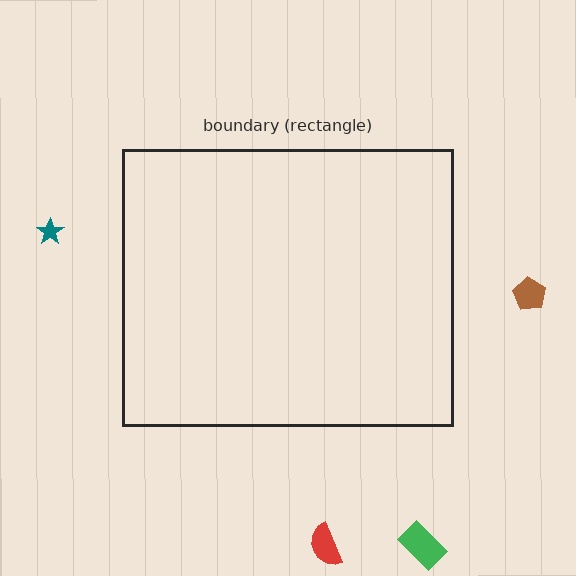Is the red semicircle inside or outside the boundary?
Outside.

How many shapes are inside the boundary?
0 inside, 4 outside.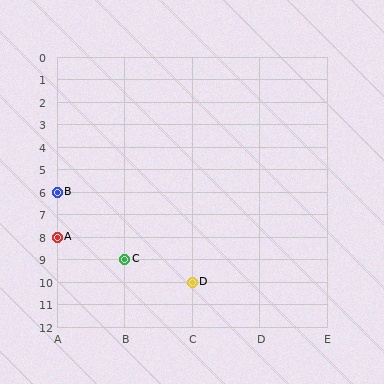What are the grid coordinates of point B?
Point B is at grid coordinates (A, 6).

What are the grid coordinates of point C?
Point C is at grid coordinates (B, 9).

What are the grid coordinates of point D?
Point D is at grid coordinates (C, 10).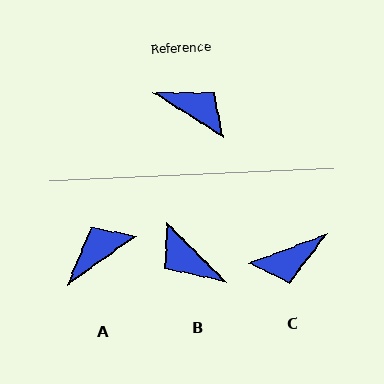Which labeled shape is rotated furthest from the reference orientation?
B, about 167 degrees away.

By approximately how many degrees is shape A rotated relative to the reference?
Approximately 67 degrees counter-clockwise.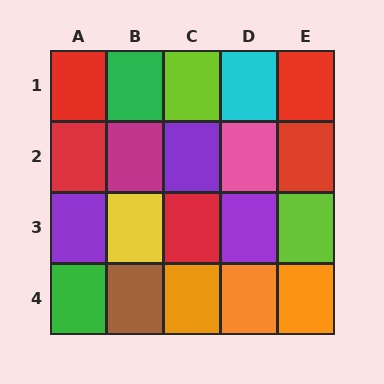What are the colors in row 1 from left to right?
Red, green, lime, cyan, red.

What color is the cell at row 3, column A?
Purple.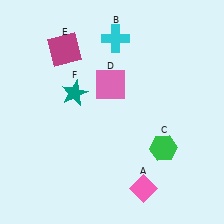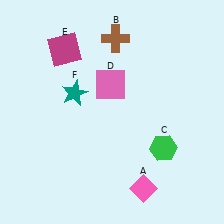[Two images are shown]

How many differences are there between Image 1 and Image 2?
There is 1 difference between the two images.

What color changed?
The cross (B) changed from cyan in Image 1 to brown in Image 2.